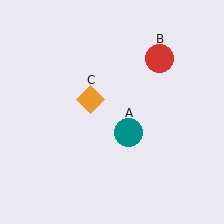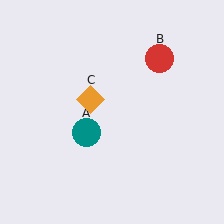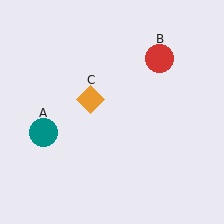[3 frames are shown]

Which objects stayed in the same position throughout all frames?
Red circle (object B) and orange diamond (object C) remained stationary.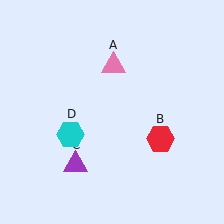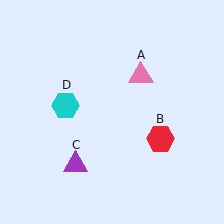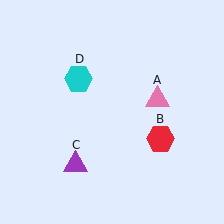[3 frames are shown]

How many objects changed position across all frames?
2 objects changed position: pink triangle (object A), cyan hexagon (object D).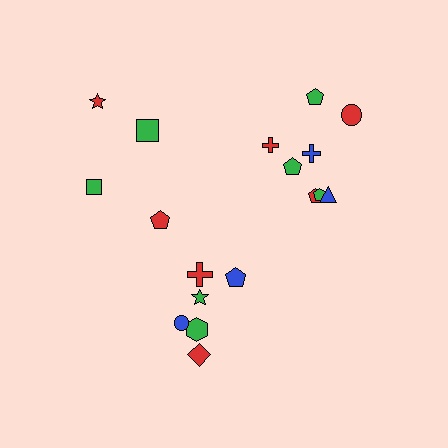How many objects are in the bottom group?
There are 6 objects.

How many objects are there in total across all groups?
There are 18 objects.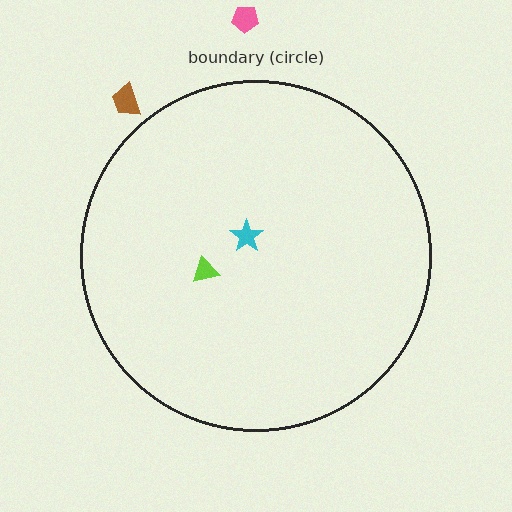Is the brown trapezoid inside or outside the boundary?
Outside.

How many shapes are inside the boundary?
2 inside, 2 outside.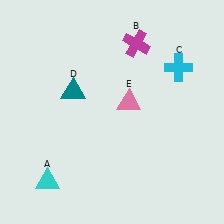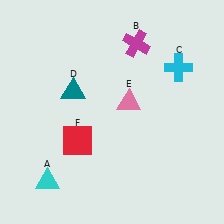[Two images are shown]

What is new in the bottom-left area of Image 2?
A red square (F) was added in the bottom-left area of Image 2.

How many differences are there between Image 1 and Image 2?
There is 1 difference between the two images.